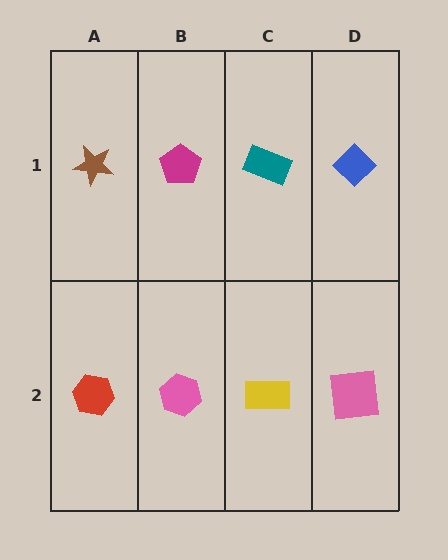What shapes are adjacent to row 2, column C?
A teal rectangle (row 1, column C), a pink hexagon (row 2, column B), a pink square (row 2, column D).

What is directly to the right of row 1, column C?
A blue diamond.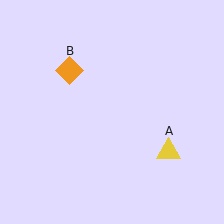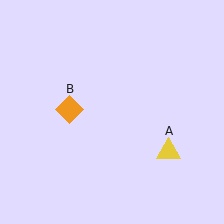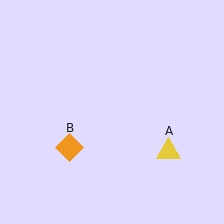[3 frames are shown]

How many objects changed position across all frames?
1 object changed position: orange diamond (object B).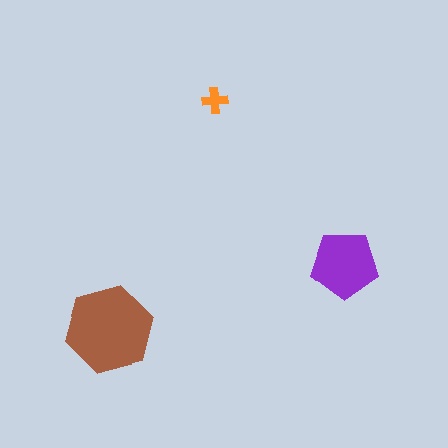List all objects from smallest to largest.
The orange cross, the purple pentagon, the brown hexagon.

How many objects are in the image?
There are 3 objects in the image.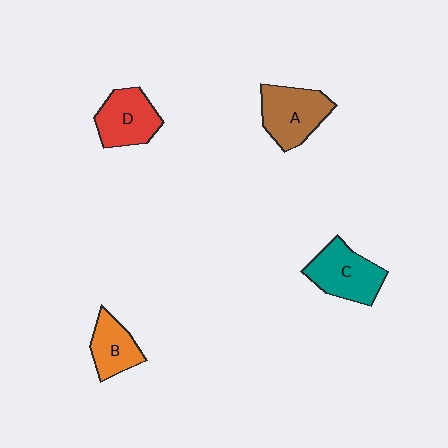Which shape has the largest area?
Shape A (brown).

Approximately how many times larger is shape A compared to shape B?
Approximately 1.4 times.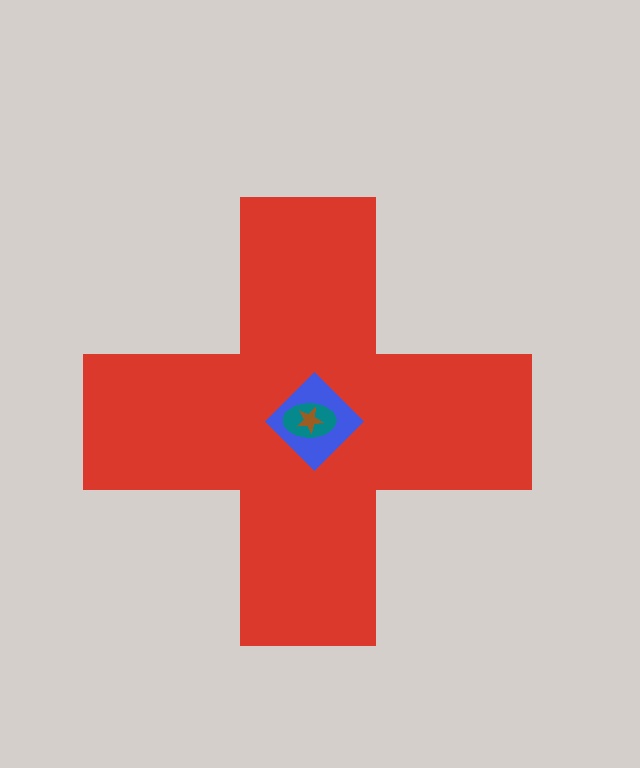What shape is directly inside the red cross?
The blue diamond.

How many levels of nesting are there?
4.